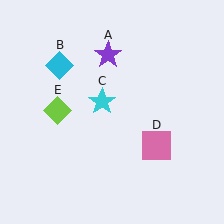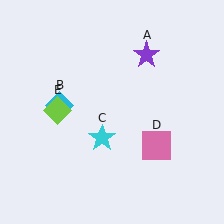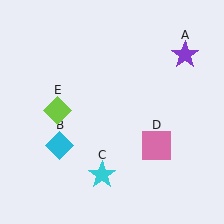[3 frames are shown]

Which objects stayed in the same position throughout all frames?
Pink square (object D) and lime diamond (object E) remained stationary.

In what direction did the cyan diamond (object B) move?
The cyan diamond (object B) moved down.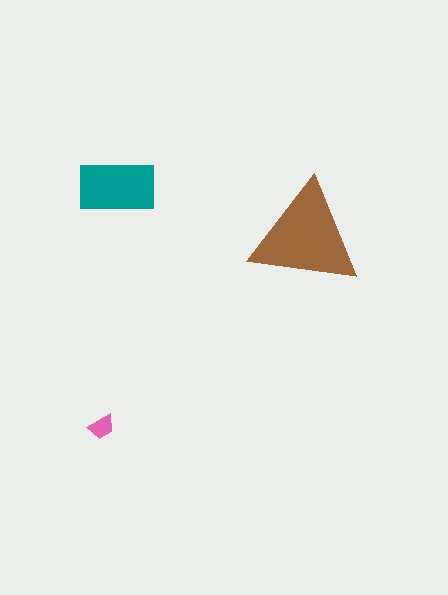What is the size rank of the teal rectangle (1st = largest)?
2nd.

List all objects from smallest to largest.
The pink trapezoid, the teal rectangle, the brown triangle.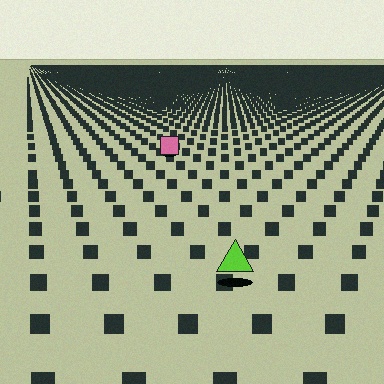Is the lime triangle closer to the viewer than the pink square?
Yes. The lime triangle is closer — you can tell from the texture gradient: the ground texture is coarser near it.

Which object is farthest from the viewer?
The pink square is farthest from the viewer. It appears smaller and the ground texture around it is denser.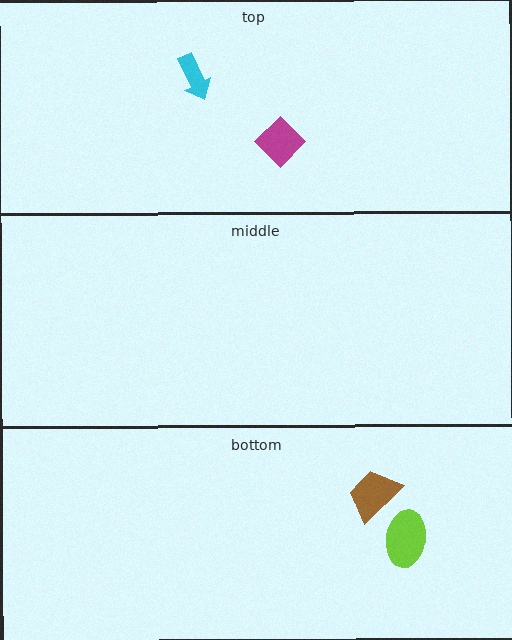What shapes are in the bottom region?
The brown trapezoid, the lime ellipse.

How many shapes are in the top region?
2.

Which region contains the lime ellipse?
The bottom region.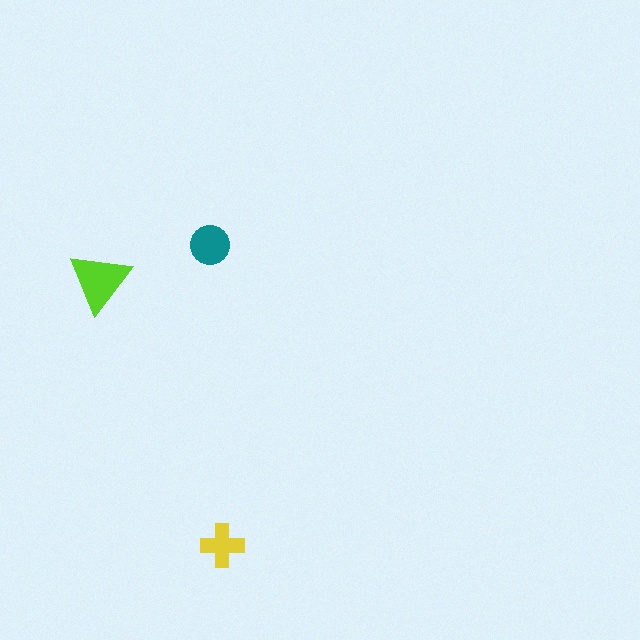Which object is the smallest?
The yellow cross.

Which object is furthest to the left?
The lime triangle is leftmost.